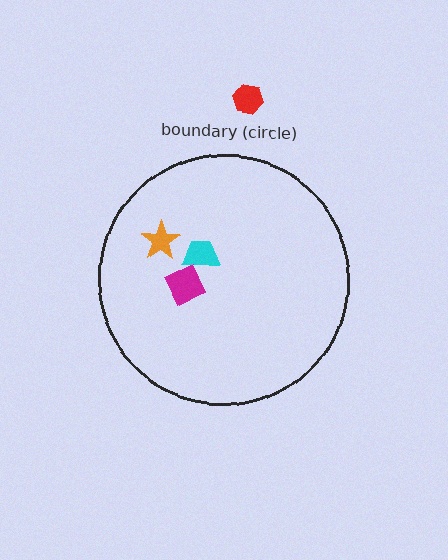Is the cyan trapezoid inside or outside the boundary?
Inside.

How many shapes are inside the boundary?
3 inside, 1 outside.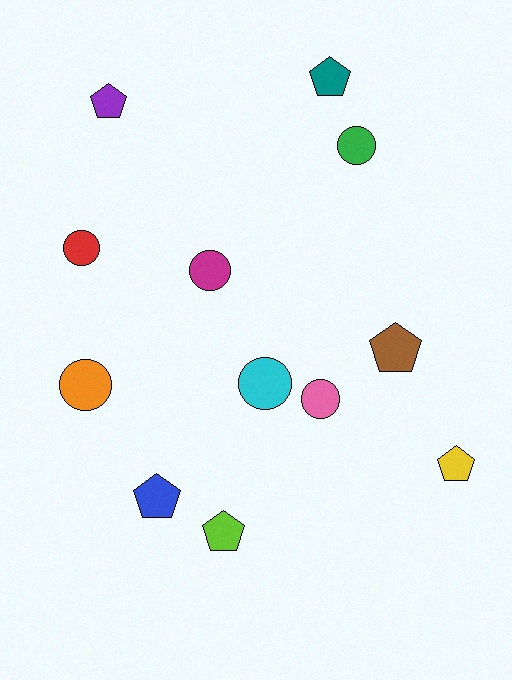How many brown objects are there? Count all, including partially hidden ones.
There is 1 brown object.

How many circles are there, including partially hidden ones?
There are 6 circles.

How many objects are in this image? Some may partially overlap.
There are 12 objects.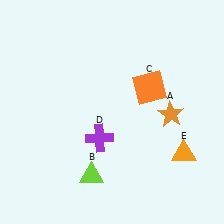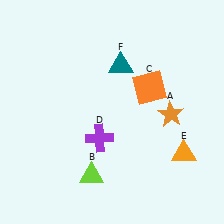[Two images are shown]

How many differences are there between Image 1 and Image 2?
There is 1 difference between the two images.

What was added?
A teal triangle (F) was added in Image 2.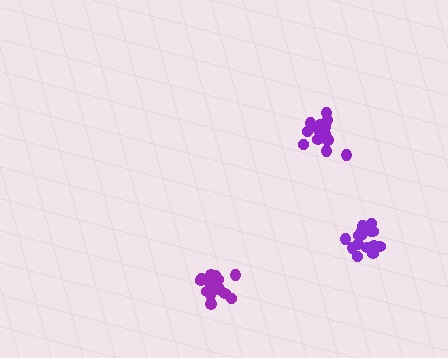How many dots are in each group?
Group 1: 17 dots, Group 2: 16 dots, Group 3: 14 dots (47 total).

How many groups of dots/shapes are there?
There are 3 groups.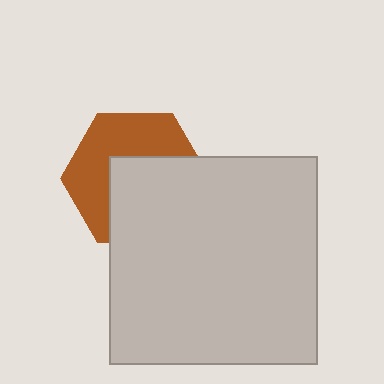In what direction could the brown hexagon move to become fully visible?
The brown hexagon could move toward the upper-left. That would shift it out from behind the light gray square entirely.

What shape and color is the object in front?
The object in front is a light gray square.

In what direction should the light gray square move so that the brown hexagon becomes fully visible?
The light gray square should move toward the lower-right. That is the shortest direction to clear the overlap and leave the brown hexagon fully visible.